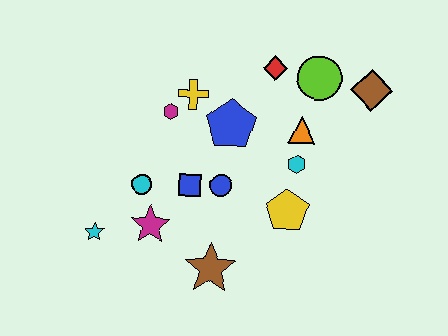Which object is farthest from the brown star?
The brown diamond is farthest from the brown star.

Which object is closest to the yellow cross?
The magenta hexagon is closest to the yellow cross.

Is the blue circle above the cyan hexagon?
No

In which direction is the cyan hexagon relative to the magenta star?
The cyan hexagon is to the right of the magenta star.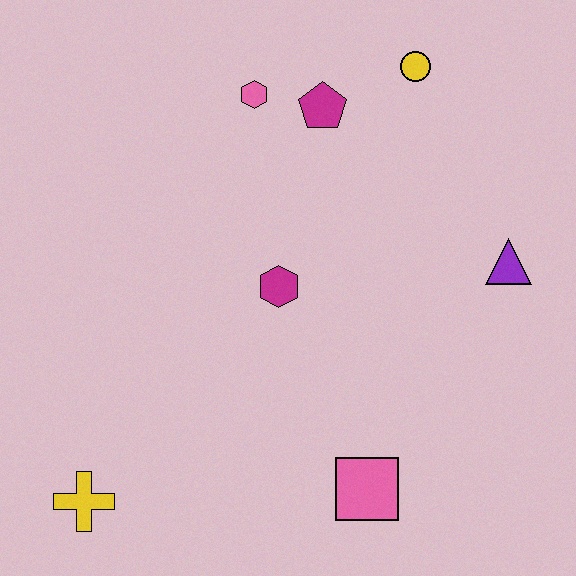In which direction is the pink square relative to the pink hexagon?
The pink square is below the pink hexagon.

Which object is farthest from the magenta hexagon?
The yellow cross is farthest from the magenta hexagon.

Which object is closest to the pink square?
The magenta hexagon is closest to the pink square.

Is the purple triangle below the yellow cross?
No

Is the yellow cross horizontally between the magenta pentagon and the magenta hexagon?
No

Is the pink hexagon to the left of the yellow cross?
No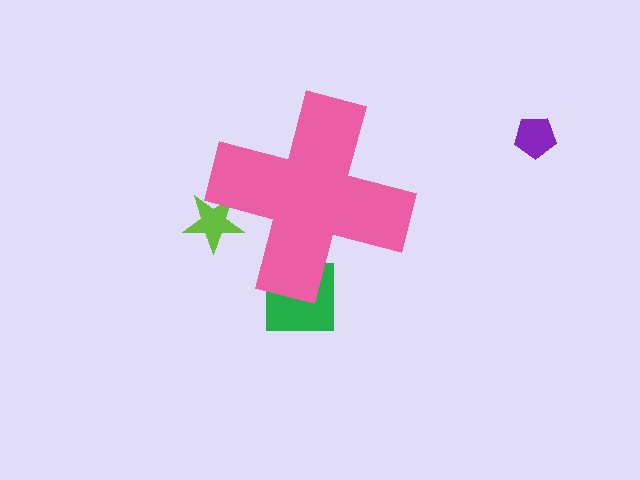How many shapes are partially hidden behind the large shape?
2 shapes are partially hidden.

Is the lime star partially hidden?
Yes, the lime star is partially hidden behind the pink cross.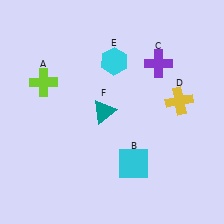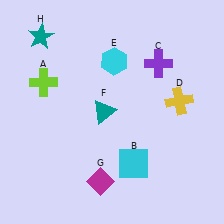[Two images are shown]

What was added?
A magenta diamond (G), a teal star (H) were added in Image 2.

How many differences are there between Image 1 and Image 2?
There are 2 differences between the two images.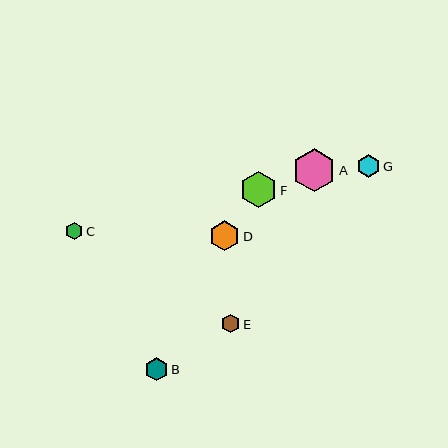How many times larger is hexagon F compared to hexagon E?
Hexagon F is approximately 2.0 times the size of hexagon E.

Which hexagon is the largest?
Hexagon A is the largest with a size of approximately 43 pixels.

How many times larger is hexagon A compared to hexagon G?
Hexagon A is approximately 1.9 times the size of hexagon G.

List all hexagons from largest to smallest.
From largest to smallest: A, F, D, B, G, E, C.